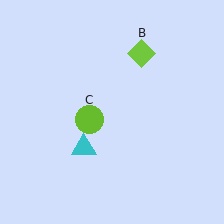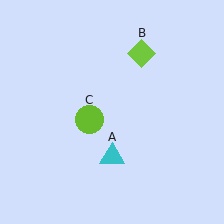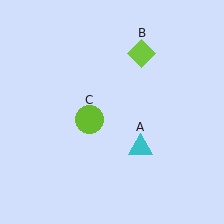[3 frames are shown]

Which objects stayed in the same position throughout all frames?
Lime diamond (object B) and lime circle (object C) remained stationary.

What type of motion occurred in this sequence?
The cyan triangle (object A) rotated counterclockwise around the center of the scene.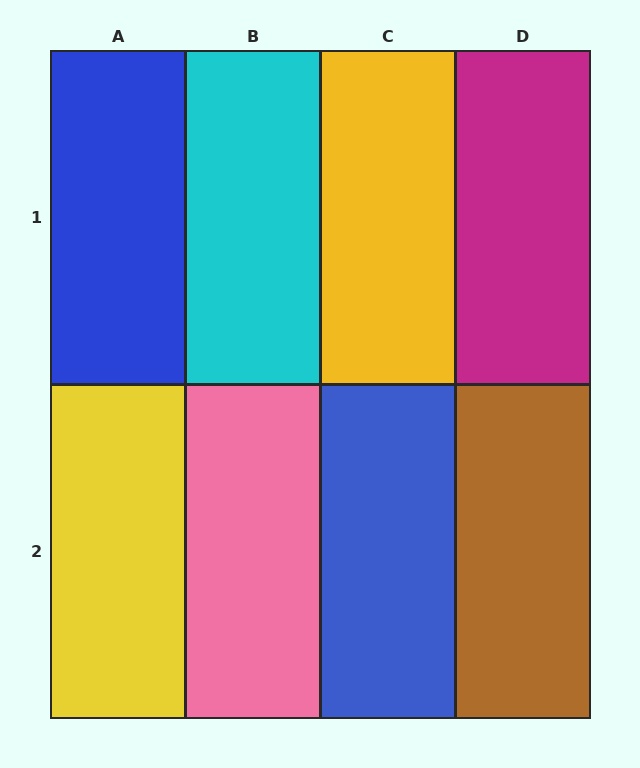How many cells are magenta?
1 cell is magenta.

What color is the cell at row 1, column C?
Yellow.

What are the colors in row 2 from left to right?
Yellow, pink, blue, brown.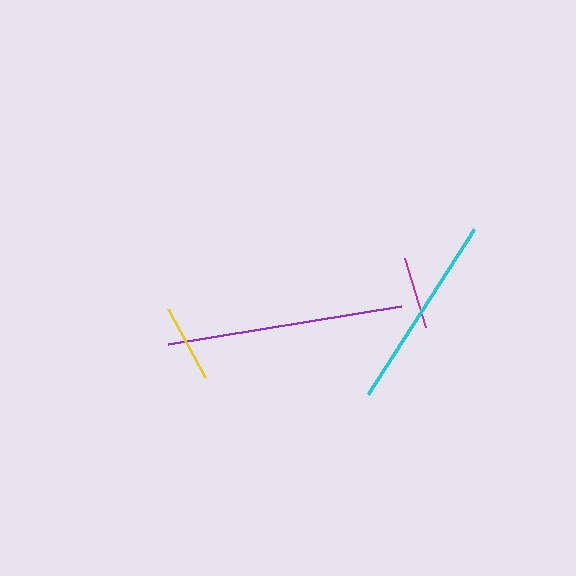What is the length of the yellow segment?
The yellow segment is approximately 77 pixels long.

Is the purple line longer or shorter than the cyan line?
The purple line is longer than the cyan line.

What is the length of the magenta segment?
The magenta segment is approximately 73 pixels long.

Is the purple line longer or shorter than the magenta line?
The purple line is longer than the magenta line.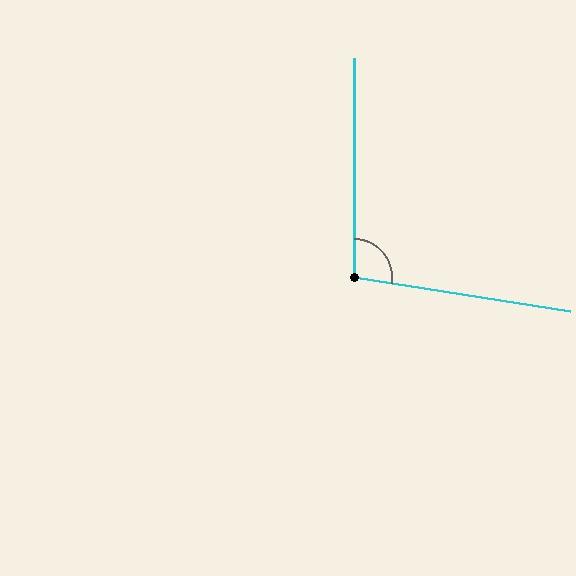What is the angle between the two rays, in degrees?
Approximately 99 degrees.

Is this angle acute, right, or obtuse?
It is obtuse.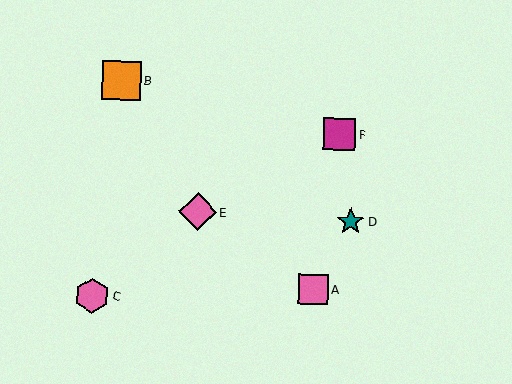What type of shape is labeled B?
Shape B is an orange square.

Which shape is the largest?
The orange square (labeled B) is the largest.